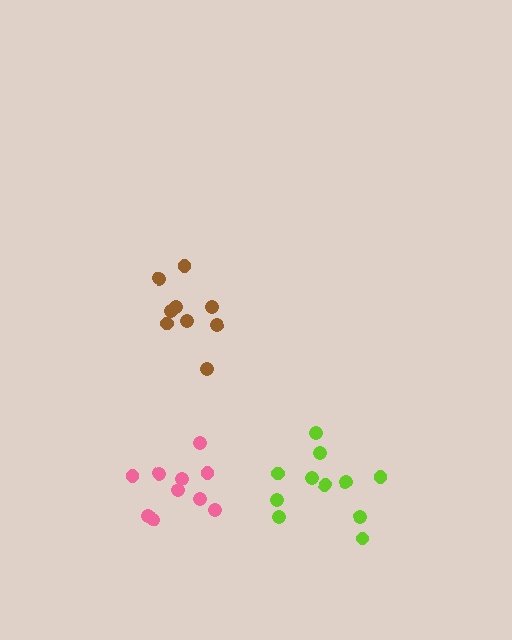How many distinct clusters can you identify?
There are 3 distinct clusters.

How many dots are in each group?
Group 1: 9 dots, Group 2: 11 dots, Group 3: 10 dots (30 total).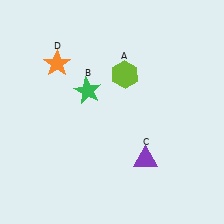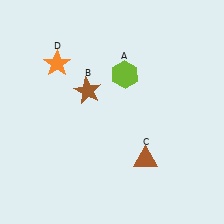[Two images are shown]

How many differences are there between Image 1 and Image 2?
There are 2 differences between the two images.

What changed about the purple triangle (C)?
In Image 1, C is purple. In Image 2, it changed to brown.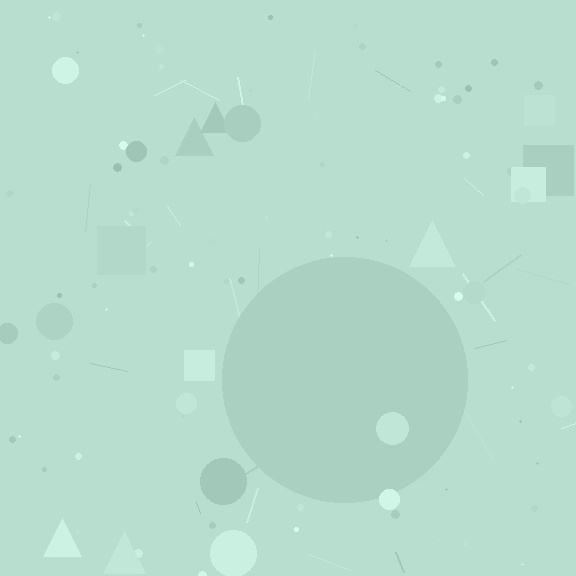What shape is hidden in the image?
A circle is hidden in the image.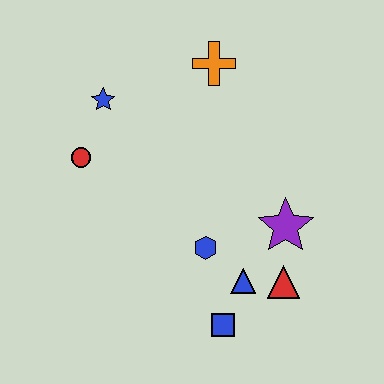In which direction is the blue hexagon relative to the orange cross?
The blue hexagon is below the orange cross.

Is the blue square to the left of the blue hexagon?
No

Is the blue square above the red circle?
No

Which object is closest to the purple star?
The red triangle is closest to the purple star.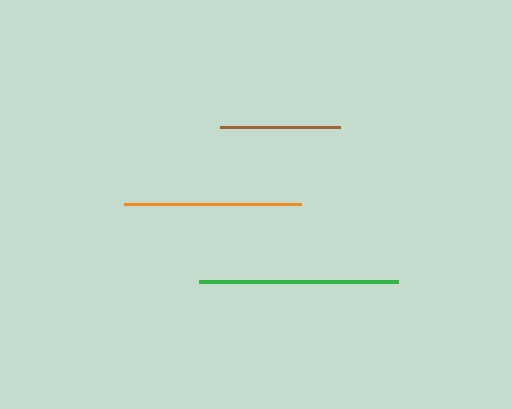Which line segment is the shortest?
The brown line is the shortest at approximately 119 pixels.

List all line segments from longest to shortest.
From longest to shortest: green, orange, brown.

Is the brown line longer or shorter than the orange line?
The orange line is longer than the brown line.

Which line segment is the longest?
The green line is the longest at approximately 199 pixels.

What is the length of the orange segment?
The orange segment is approximately 177 pixels long.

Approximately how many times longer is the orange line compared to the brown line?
The orange line is approximately 1.5 times the length of the brown line.